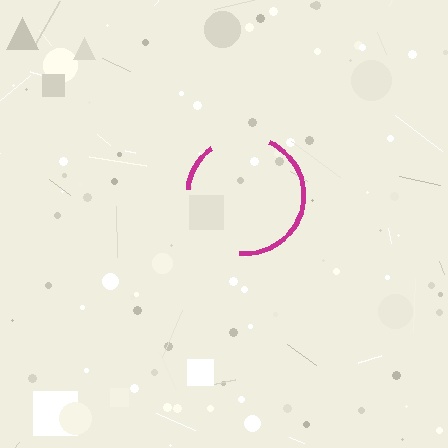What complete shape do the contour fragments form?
The contour fragments form a circle.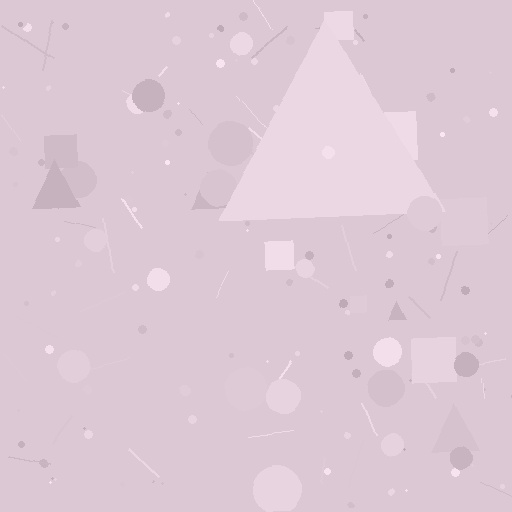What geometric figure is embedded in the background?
A triangle is embedded in the background.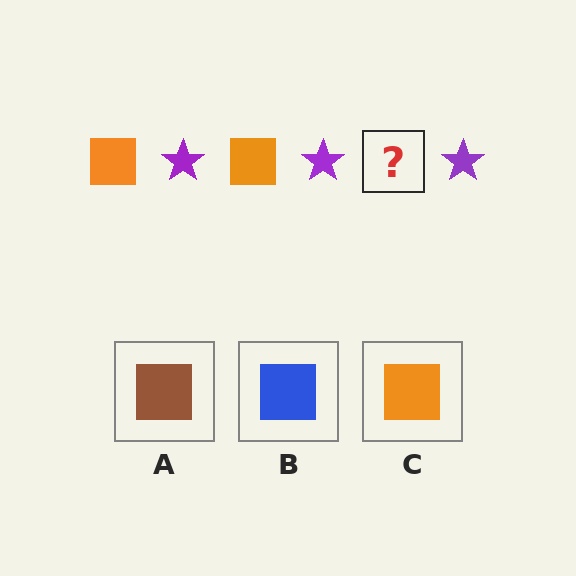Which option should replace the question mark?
Option C.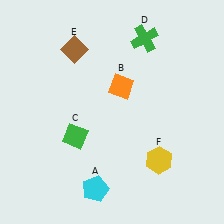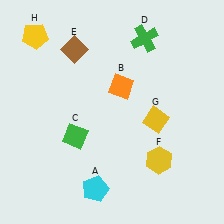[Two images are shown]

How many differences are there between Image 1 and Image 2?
There are 2 differences between the two images.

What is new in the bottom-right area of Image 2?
A yellow diamond (G) was added in the bottom-right area of Image 2.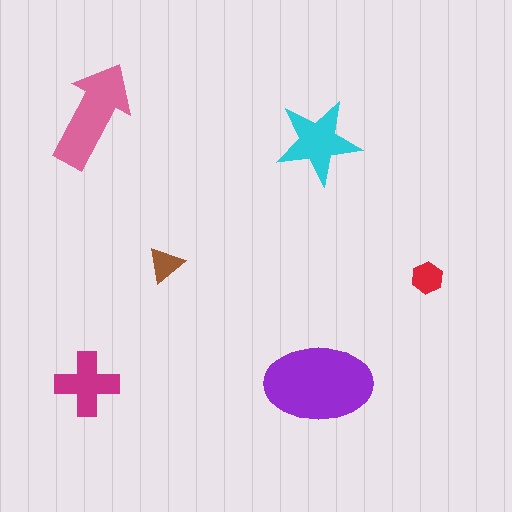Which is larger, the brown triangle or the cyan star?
The cyan star.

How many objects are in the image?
There are 6 objects in the image.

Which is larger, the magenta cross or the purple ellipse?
The purple ellipse.